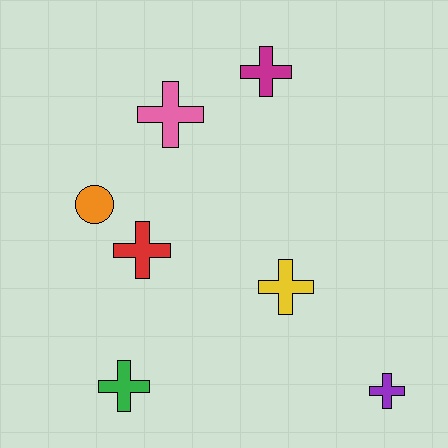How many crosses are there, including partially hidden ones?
There are 6 crosses.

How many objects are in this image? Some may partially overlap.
There are 7 objects.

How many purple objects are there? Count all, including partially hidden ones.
There is 1 purple object.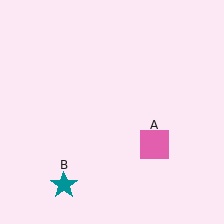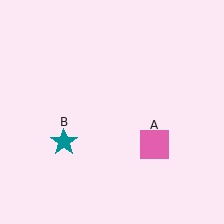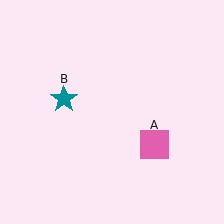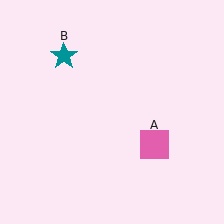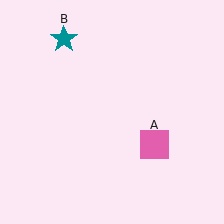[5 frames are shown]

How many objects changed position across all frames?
1 object changed position: teal star (object B).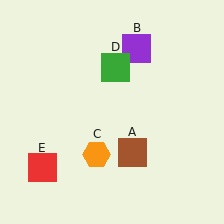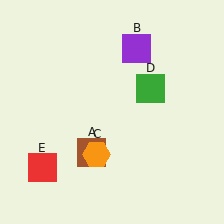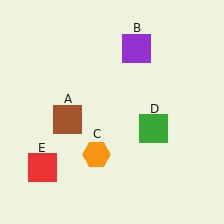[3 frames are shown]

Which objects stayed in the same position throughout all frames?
Purple square (object B) and orange hexagon (object C) and red square (object E) remained stationary.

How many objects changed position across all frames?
2 objects changed position: brown square (object A), green square (object D).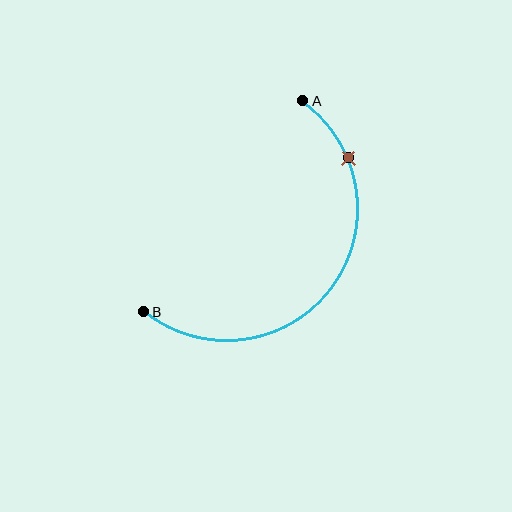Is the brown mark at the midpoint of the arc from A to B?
No. The brown mark lies on the arc but is closer to endpoint A. The arc midpoint would be at the point on the curve equidistant along the arc from both A and B.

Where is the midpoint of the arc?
The arc midpoint is the point on the curve farthest from the straight line joining A and B. It sits below and to the right of that line.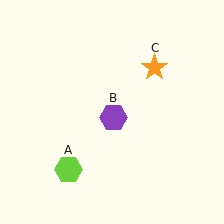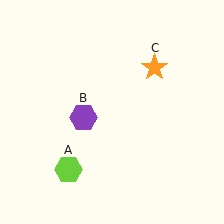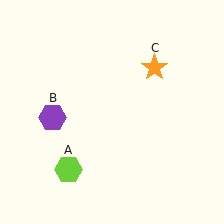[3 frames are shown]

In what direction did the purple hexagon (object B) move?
The purple hexagon (object B) moved left.